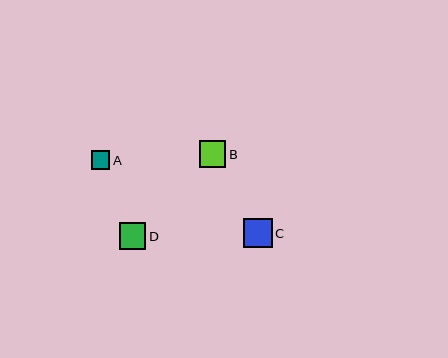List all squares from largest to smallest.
From largest to smallest: C, B, D, A.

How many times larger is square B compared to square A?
Square B is approximately 1.4 times the size of square A.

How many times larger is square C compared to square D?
Square C is approximately 1.1 times the size of square D.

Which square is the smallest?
Square A is the smallest with a size of approximately 19 pixels.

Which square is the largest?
Square C is the largest with a size of approximately 29 pixels.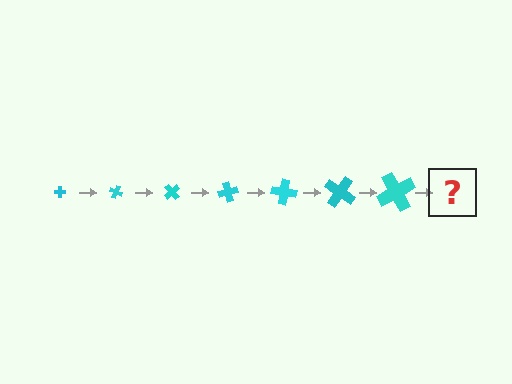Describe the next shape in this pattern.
It should be a cross, larger than the previous one and rotated 175 degrees from the start.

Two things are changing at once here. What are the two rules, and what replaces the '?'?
The two rules are that the cross grows larger each step and it rotates 25 degrees each step. The '?' should be a cross, larger than the previous one and rotated 175 degrees from the start.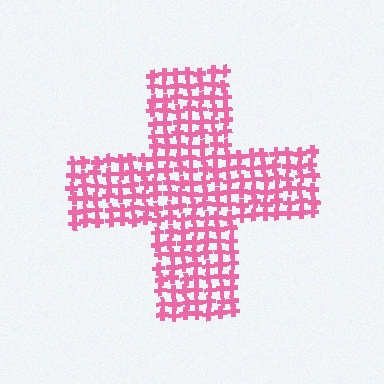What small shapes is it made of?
It is made of small crosses.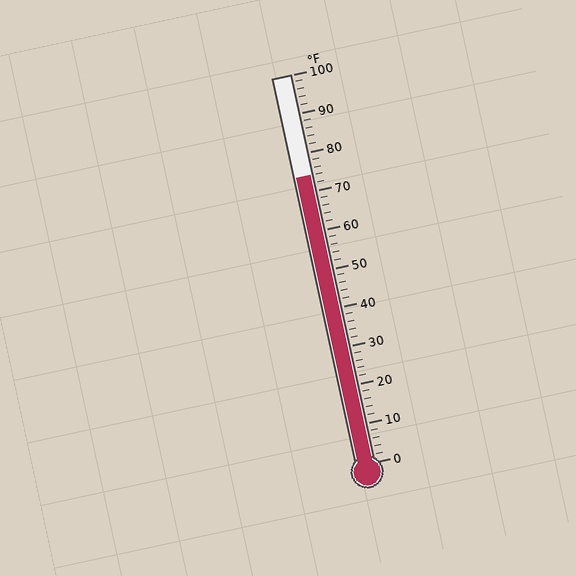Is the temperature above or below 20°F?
The temperature is above 20°F.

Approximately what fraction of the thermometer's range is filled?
The thermometer is filled to approximately 75% of its range.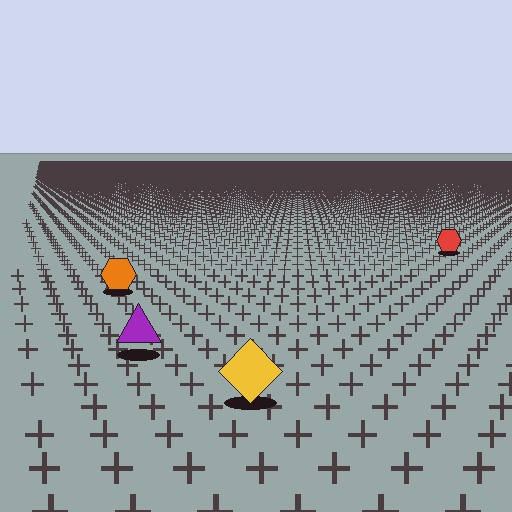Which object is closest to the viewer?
The yellow diamond is closest. The texture marks near it are larger and more spread out.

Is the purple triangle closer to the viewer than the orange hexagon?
Yes. The purple triangle is closer — you can tell from the texture gradient: the ground texture is coarser near it.